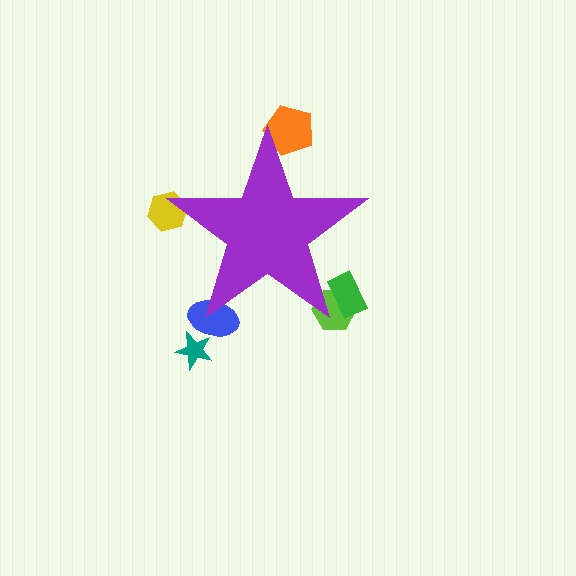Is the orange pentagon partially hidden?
Yes, the orange pentagon is partially hidden behind the purple star.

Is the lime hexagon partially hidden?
Yes, the lime hexagon is partially hidden behind the purple star.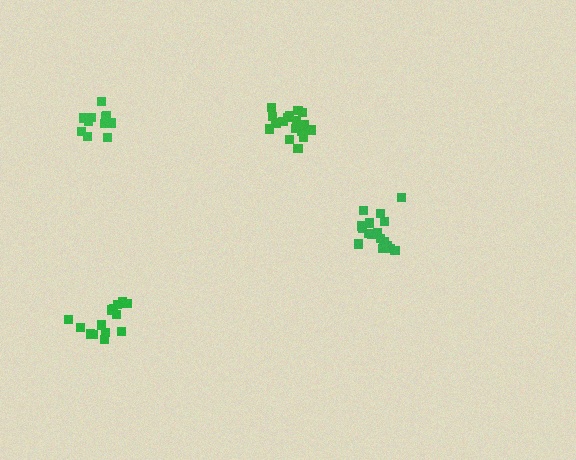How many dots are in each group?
Group 1: 17 dots, Group 2: 17 dots, Group 3: 15 dots, Group 4: 12 dots (61 total).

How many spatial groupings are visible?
There are 4 spatial groupings.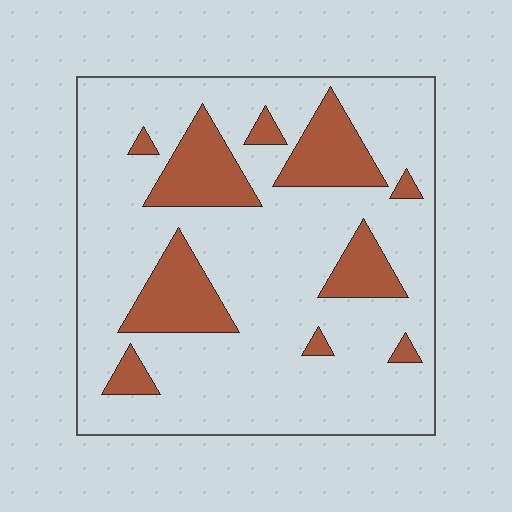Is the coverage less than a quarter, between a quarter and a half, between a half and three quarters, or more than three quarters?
Less than a quarter.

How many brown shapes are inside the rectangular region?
10.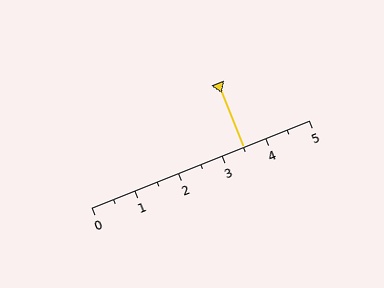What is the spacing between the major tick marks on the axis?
The major ticks are spaced 1 apart.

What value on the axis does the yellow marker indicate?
The marker indicates approximately 3.5.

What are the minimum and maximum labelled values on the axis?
The axis runs from 0 to 5.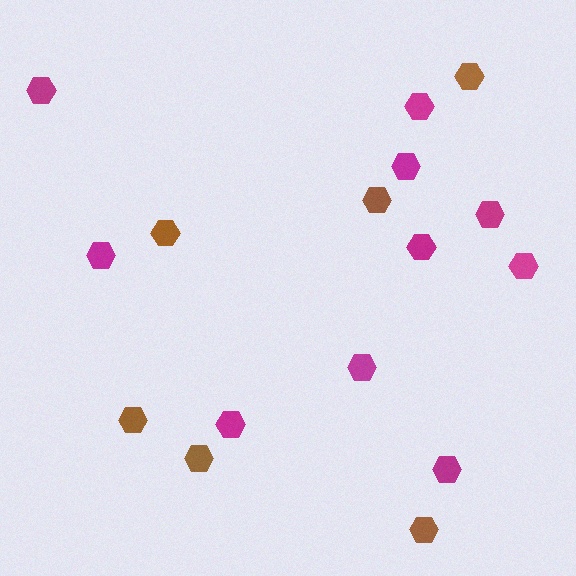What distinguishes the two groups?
There are 2 groups: one group of brown hexagons (6) and one group of magenta hexagons (10).